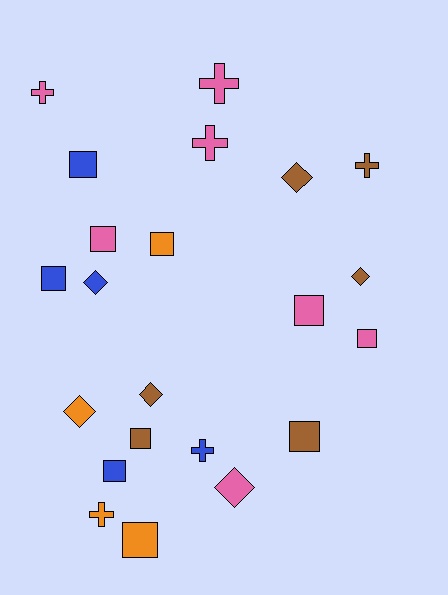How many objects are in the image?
There are 22 objects.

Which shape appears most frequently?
Square, with 10 objects.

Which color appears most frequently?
Pink, with 7 objects.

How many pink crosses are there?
There are 3 pink crosses.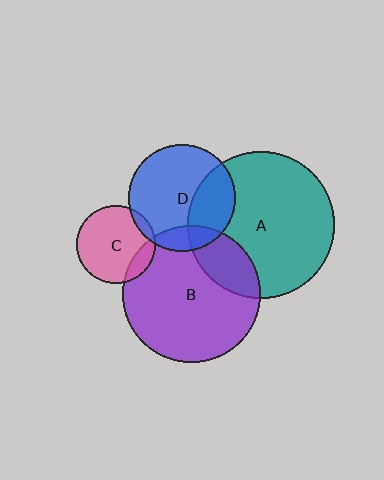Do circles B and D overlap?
Yes.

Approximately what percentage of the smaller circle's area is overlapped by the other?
Approximately 15%.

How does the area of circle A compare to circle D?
Approximately 1.9 times.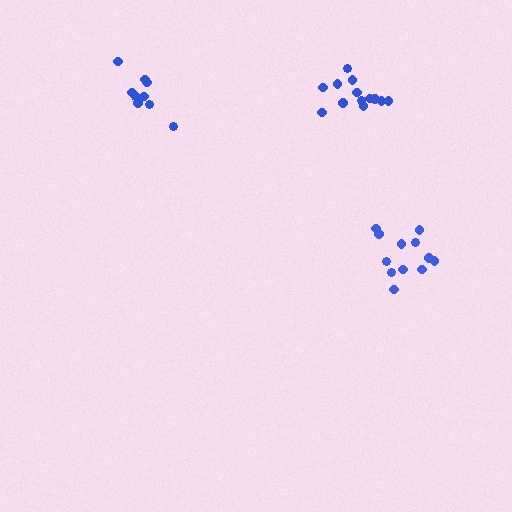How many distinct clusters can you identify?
There are 3 distinct clusters.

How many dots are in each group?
Group 1: 13 dots, Group 2: 12 dots, Group 3: 10 dots (35 total).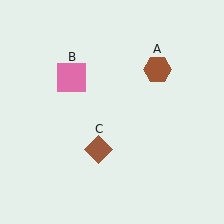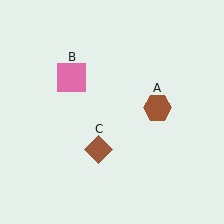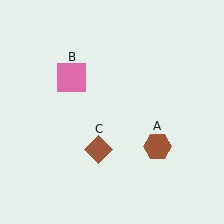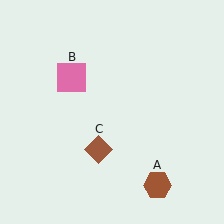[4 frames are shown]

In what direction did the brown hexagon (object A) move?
The brown hexagon (object A) moved down.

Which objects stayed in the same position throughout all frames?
Pink square (object B) and brown diamond (object C) remained stationary.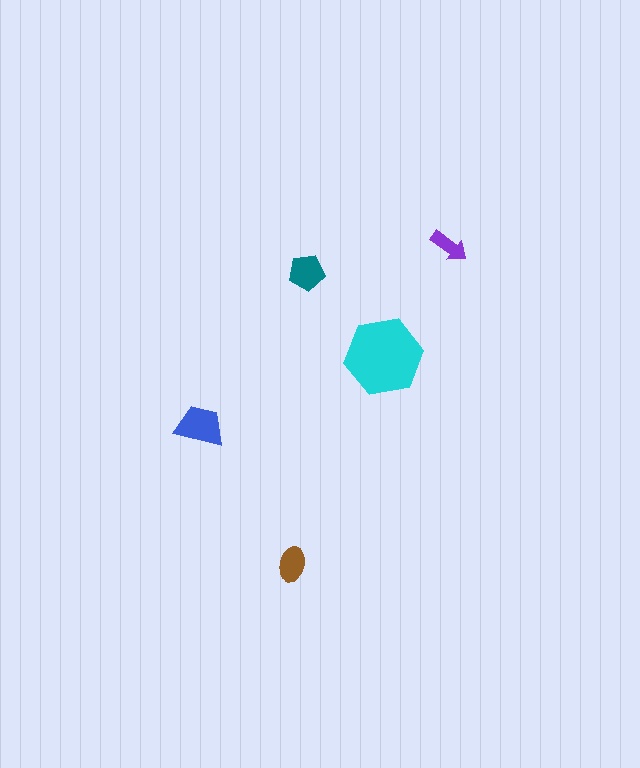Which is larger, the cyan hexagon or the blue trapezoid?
The cyan hexagon.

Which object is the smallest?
The purple arrow.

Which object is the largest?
The cyan hexagon.